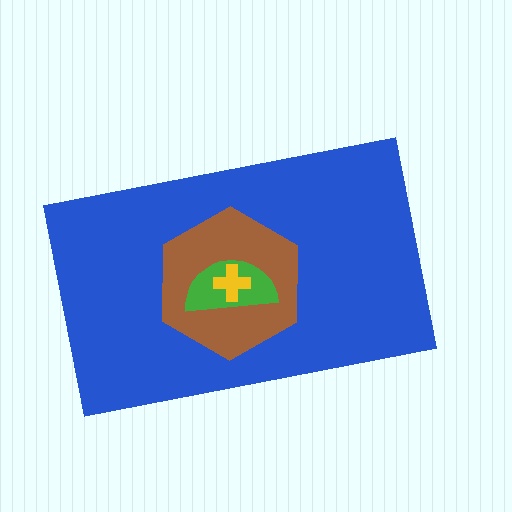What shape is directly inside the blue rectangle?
The brown hexagon.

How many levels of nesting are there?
4.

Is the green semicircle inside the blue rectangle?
Yes.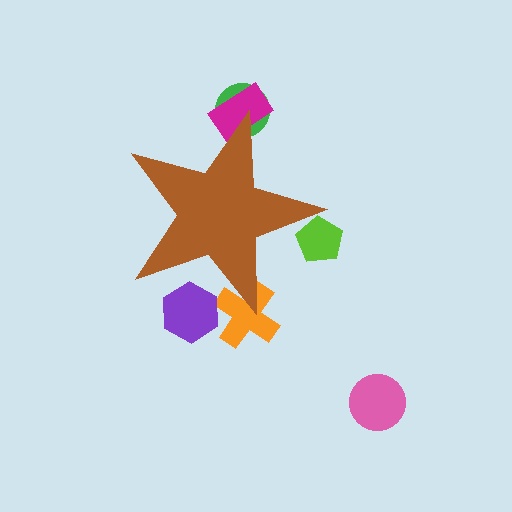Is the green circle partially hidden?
Yes, the green circle is partially hidden behind the brown star.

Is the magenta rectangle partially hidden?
Yes, the magenta rectangle is partially hidden behind the brown star.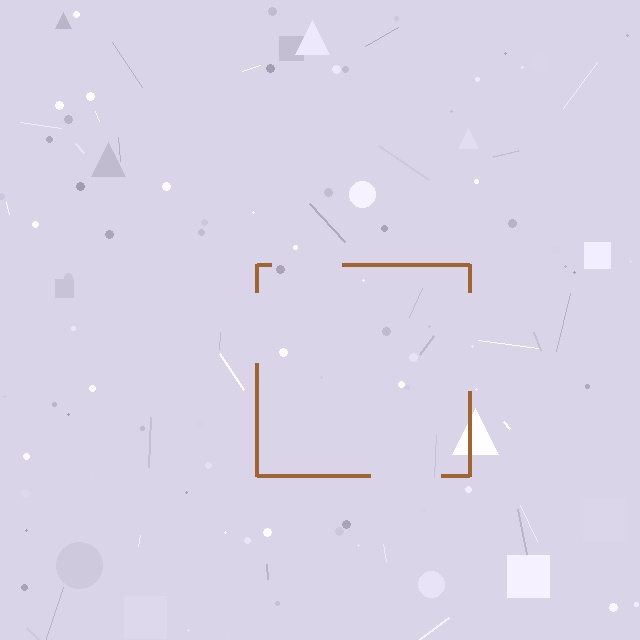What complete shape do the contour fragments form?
The contour fragments form a square.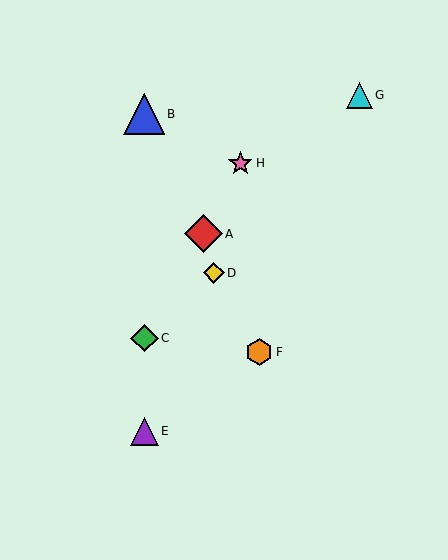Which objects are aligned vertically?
Objects B, C, E are aligned vertically.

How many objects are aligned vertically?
3 objects (B, C, E) are aligned vertically.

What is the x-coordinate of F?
Object F is at x≈259.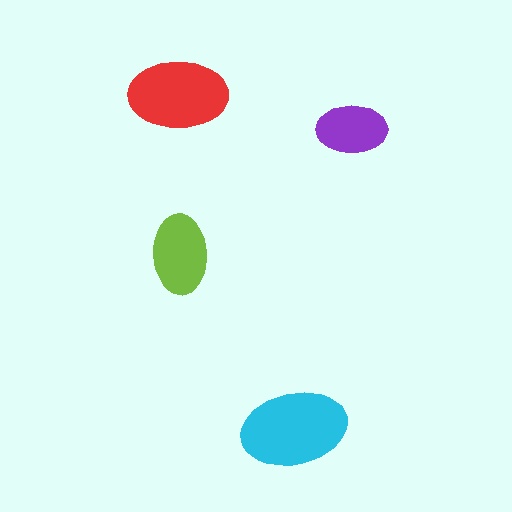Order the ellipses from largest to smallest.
the cyan one, the red one, the lime one, the purple one.